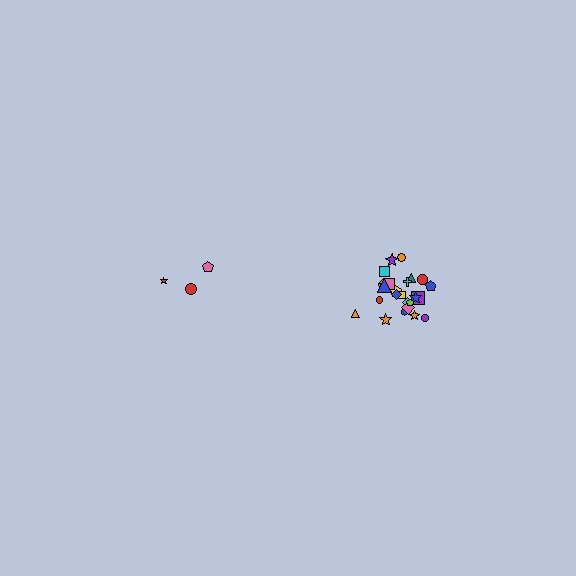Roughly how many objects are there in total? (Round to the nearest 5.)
Roughly 30 objects in total.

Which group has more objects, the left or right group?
The right group.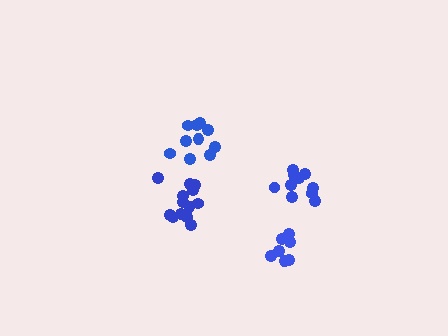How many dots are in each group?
Group 1: 13 dots, Group 2: 10 dots, Group 3: 10 dots, Group 4: 7 dots (40 total).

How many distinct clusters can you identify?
There are 4 distinct clusters.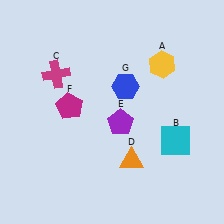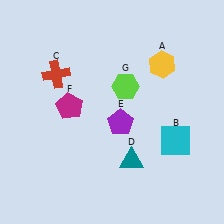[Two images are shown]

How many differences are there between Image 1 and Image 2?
There are 3 differences between the two images.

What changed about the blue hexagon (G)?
In Image 1, G is blue. In Image 2, it changed to lime.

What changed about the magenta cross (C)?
In Image 1, C is magenta. In Image 2, it changed to red.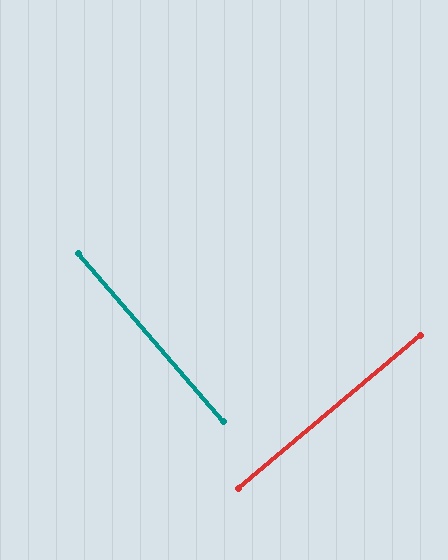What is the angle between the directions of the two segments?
Approximately 89 degrees.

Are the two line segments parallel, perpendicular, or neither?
Perpendicular — they meet at approximately 89°.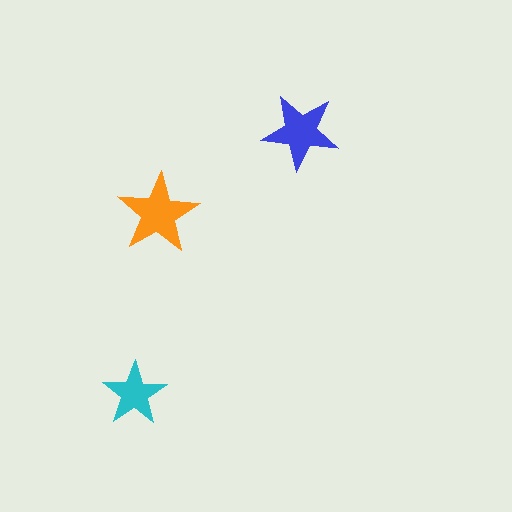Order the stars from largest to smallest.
the orange one, the blue one, the cyan one.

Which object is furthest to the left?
The cyan star is leftmost.